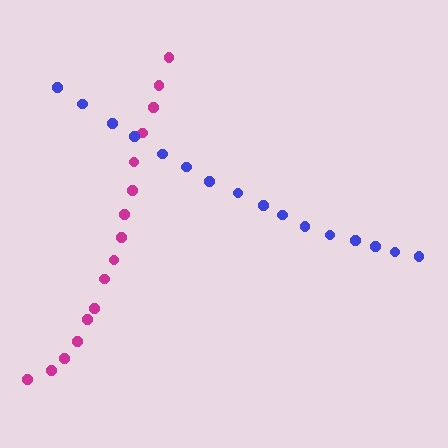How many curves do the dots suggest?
There are 2 distinct paths.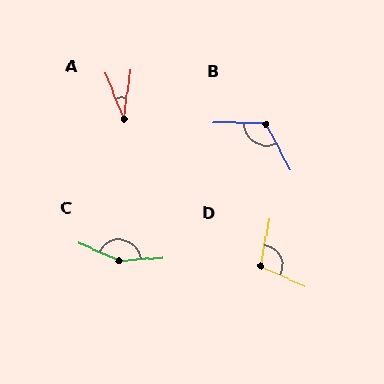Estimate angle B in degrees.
Approximately 118 degrees.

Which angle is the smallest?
A, at approximately 29 degrees.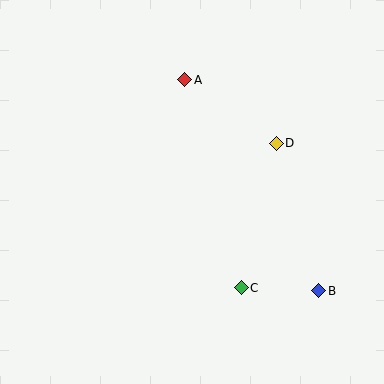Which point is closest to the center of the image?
Point D at (276, 143) is closest to the center.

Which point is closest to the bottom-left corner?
Point C is closest to the bottom-left corner.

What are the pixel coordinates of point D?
Point D is at (276, 143).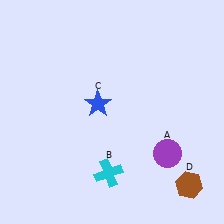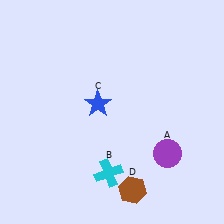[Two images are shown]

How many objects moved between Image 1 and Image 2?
1 object moved between the two images.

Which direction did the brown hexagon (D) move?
The brown hexagon (D) moved left.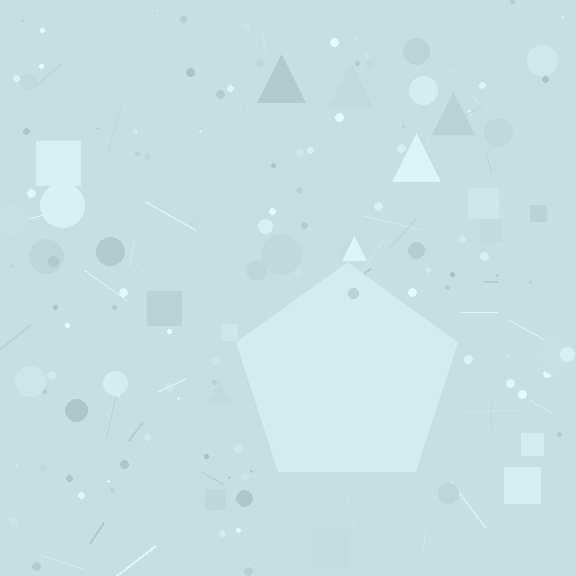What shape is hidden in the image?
A pentagon is hidden in the image.